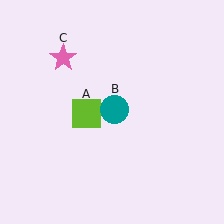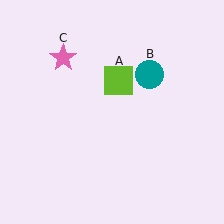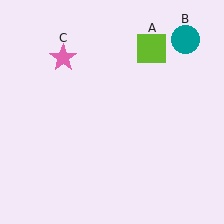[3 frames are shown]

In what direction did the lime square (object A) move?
The lime square (object A) moved up and to the right.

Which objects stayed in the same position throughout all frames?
Pink star (object C) remained stationary.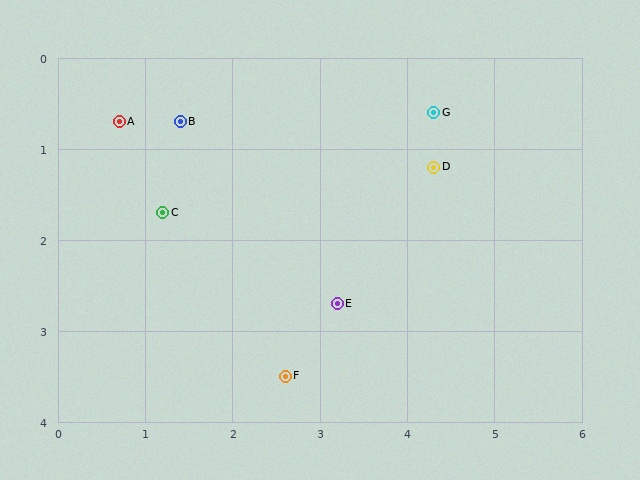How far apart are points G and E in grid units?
Points G and E are about 2.4 grid units apart.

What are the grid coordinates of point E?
Point E is at approximately (3.2, 2.7).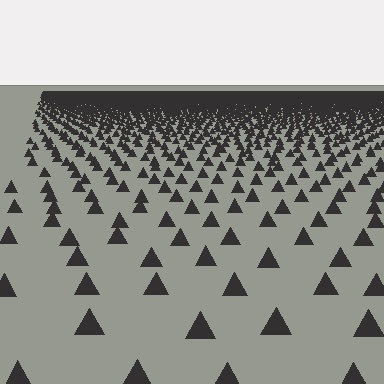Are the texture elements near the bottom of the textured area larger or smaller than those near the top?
Larger. Near the bottom, elements are closer to the viewer and appear at a bigger on-screen size.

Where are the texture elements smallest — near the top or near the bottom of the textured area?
Near the top.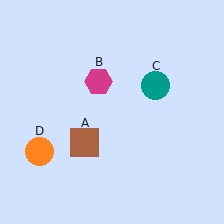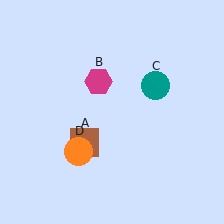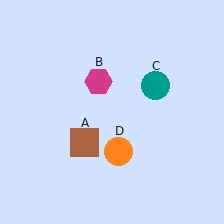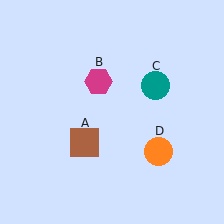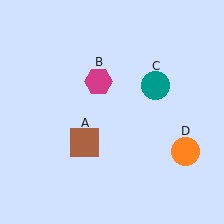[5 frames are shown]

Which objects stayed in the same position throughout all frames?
Brown square (object A) and magenta hexagon (object B) and teal circle (object C) remained stationary.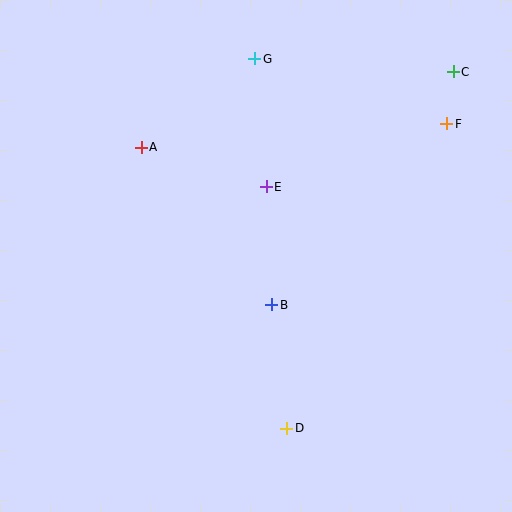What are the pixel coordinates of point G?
Point G is at (255, 59).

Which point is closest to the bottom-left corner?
Point D is closest to the bottom-left corner.